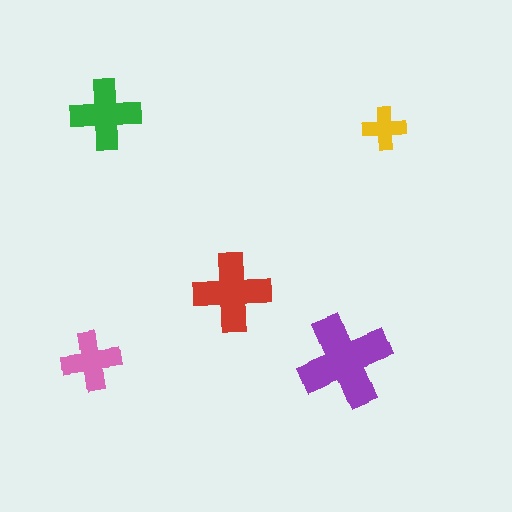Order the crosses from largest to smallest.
the purple one, the red one, the green one, the pink one, the yellow one.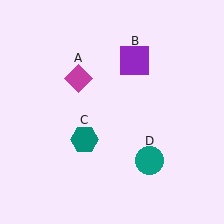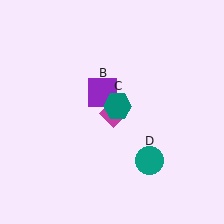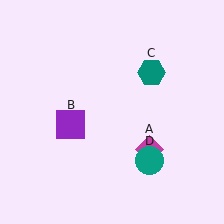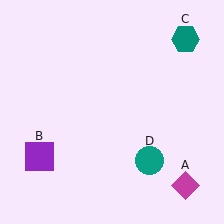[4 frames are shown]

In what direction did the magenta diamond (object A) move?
The magenta diamond (object A) moved down and to the right.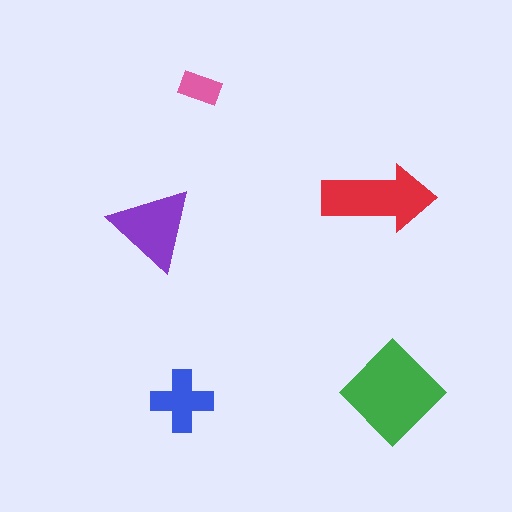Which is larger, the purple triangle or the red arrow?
The red arrow.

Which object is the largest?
The green diamond.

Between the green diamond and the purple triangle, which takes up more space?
The green diamond.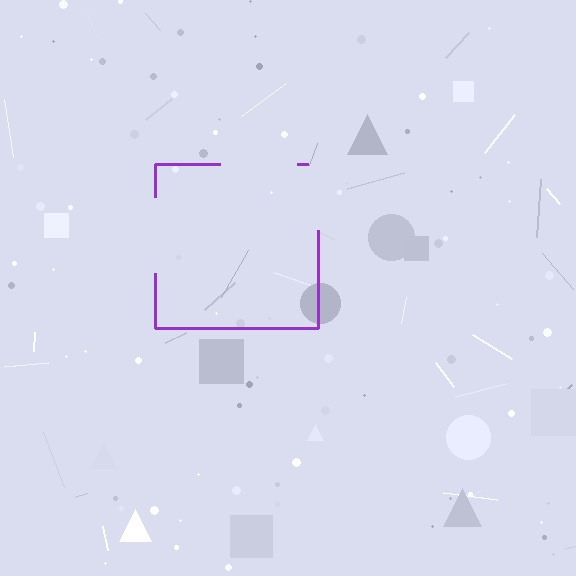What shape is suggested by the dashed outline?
The dashed outline suggests a square.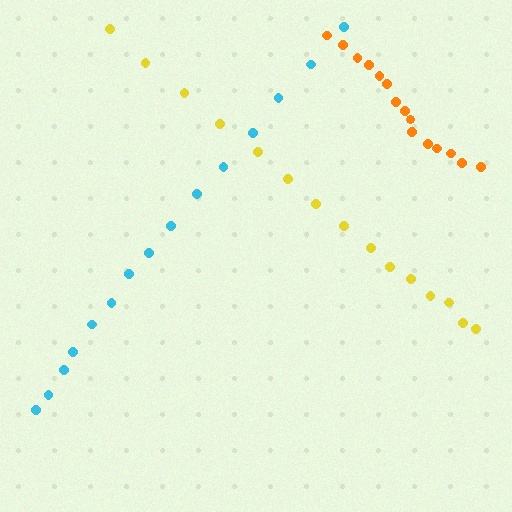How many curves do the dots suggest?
There are 3 distinct paths.